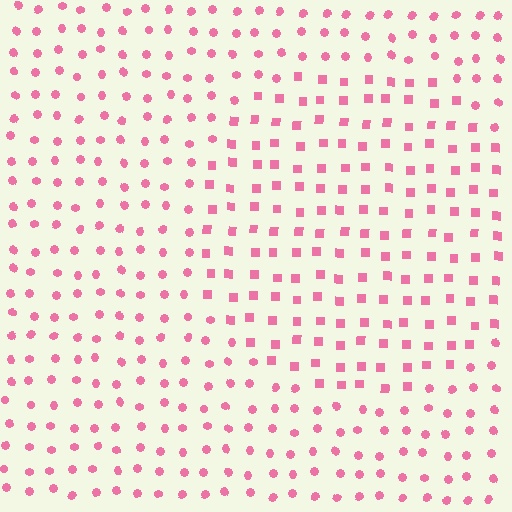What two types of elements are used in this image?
The image uses squares inside the circle region and circles outside it.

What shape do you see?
I see a circle.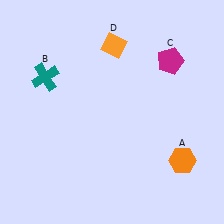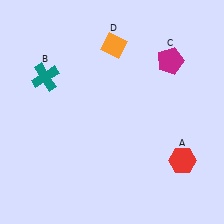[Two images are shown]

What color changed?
The hexagon (A) changed from orange in Image 1 to red in Image 2.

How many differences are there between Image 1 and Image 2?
There is 1 difference between the two images.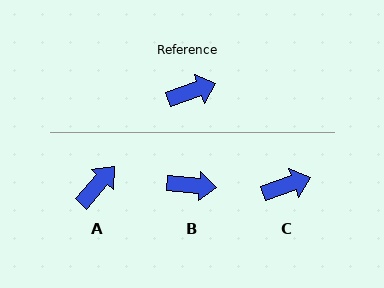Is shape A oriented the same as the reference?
No, it is off by about 29 degrees.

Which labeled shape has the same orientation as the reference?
C.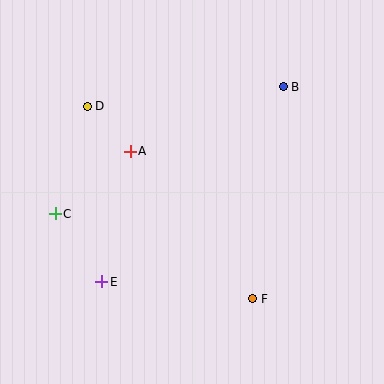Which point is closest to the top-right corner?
Point B is closest to the top-right corner.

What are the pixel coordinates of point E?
Point E is at (102, 282).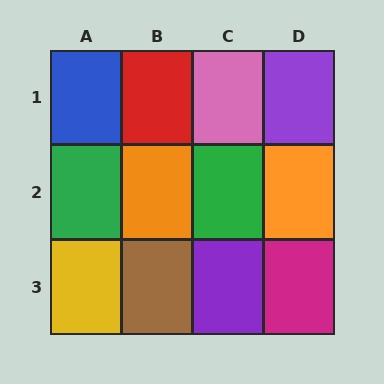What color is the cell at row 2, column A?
Green.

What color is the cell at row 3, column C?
Purple.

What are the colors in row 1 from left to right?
Blue, red, pink, purple.